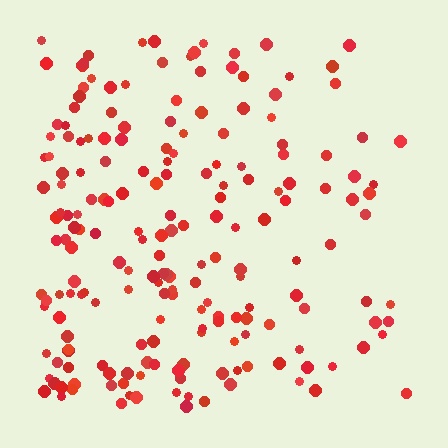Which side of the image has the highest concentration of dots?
The left.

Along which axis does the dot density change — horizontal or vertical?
Horizontal.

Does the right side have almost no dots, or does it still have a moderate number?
Still a moderate number, just noticeably fewer than the left.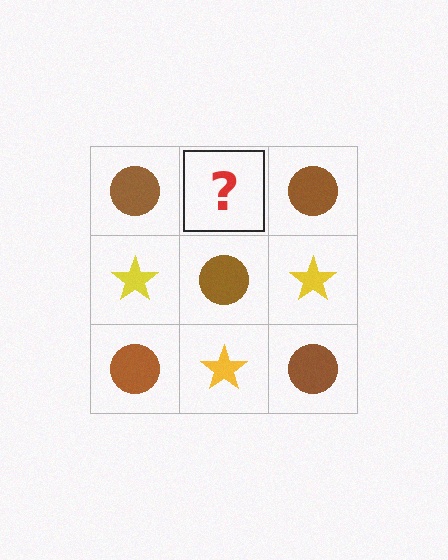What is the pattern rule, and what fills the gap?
The rule is that it alternates brown circle and yellow star in a checkerboard pattern. The gap should be filled with a yellow star.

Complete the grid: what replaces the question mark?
The question mark should be replaced with a yellow star.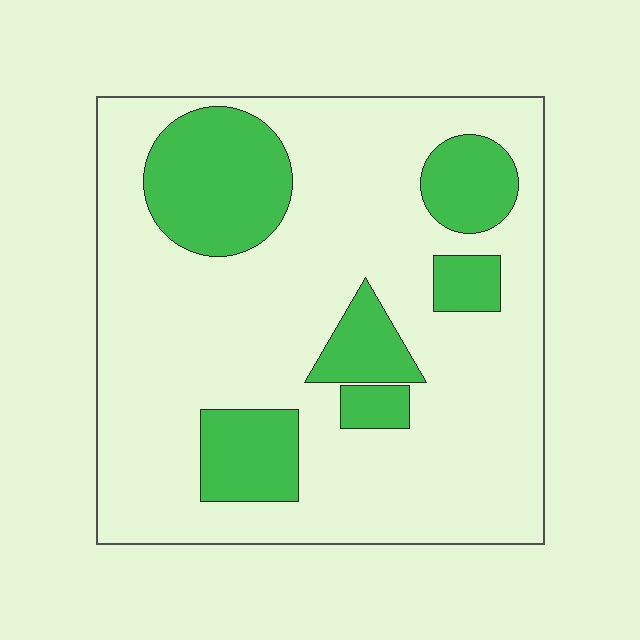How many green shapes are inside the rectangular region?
6.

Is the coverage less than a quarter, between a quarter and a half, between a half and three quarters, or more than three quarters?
Less than a quarter.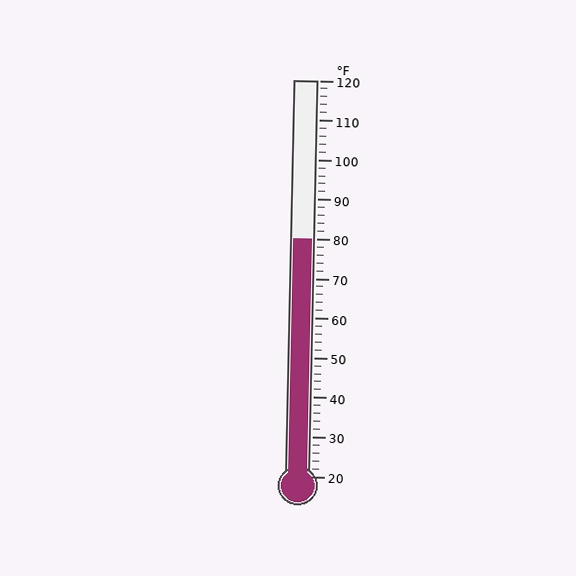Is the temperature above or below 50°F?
The temperature is above 50°F.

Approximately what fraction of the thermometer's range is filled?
The thermometer is filled to approximately 60% of its range.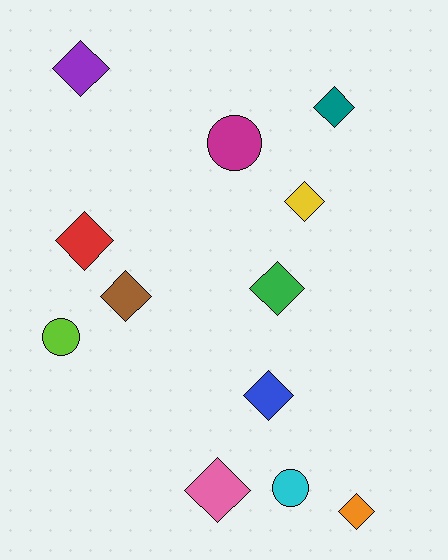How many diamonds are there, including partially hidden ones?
There are 9 diamonds.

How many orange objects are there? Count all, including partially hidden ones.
There is 1 orange object.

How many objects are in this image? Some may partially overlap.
There are 12 objects.